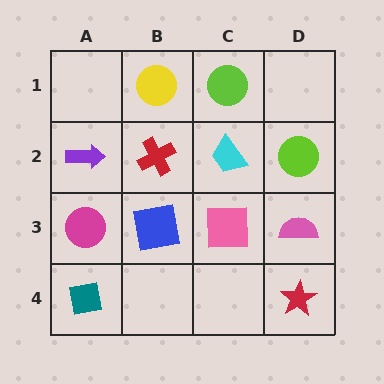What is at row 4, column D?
A red star.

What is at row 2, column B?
A red cross.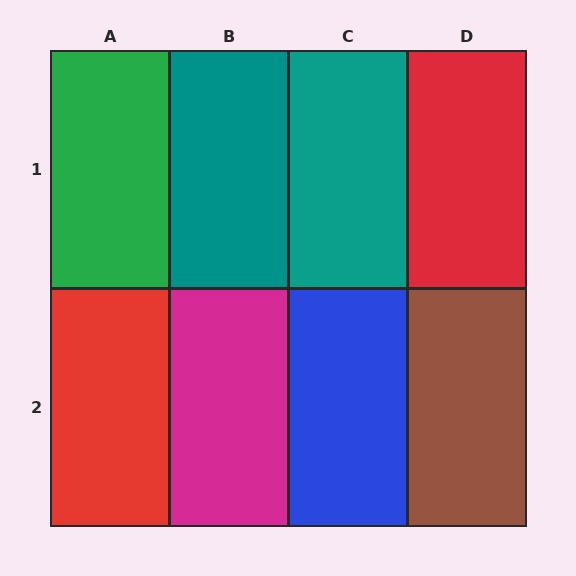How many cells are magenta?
1 cell is magenta.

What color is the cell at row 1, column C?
Teal.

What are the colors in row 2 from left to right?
Red, magenta, blue, brown.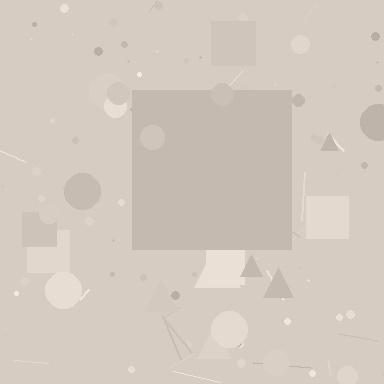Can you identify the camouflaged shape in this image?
The camouflaged shape is a square.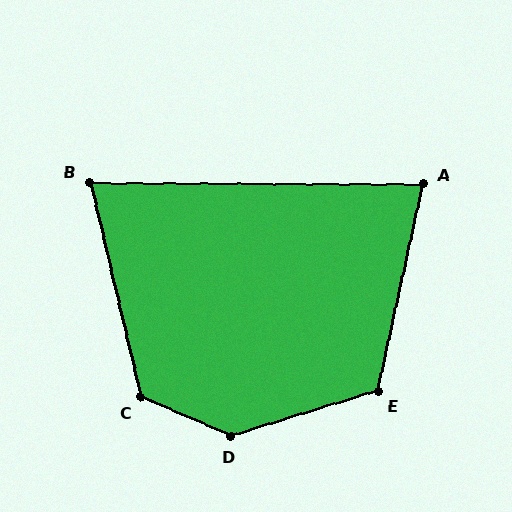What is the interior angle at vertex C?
Approximately 127 degrees (obtuse).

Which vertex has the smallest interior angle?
B, at approximately 76 degrees.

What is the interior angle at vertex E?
Approximately 119 degrees (obtuse).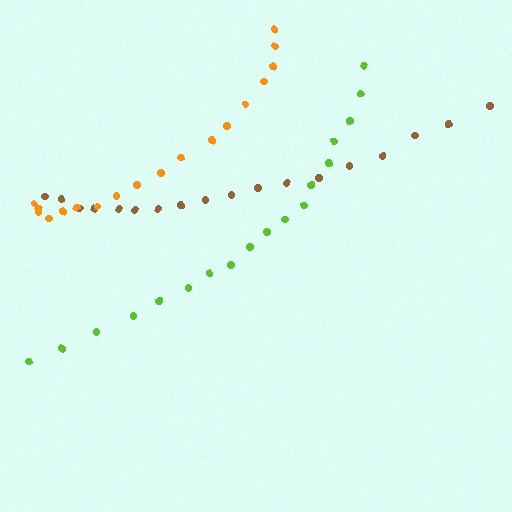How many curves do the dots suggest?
There are 3 distinct paths.